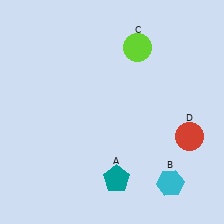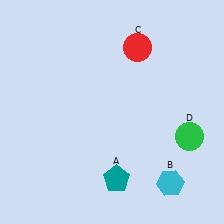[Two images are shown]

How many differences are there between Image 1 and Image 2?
There are 2 differences between the two images.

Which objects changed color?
C changed from lime to red. D changed from red to green.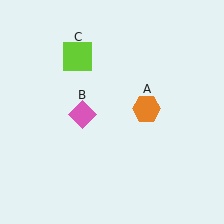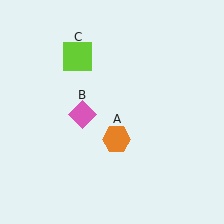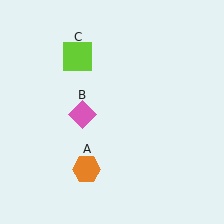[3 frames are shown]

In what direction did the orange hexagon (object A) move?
The orange hexagon (object A) moved down and to the left.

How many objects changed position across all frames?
1 object changed position: orange hexagon (object A).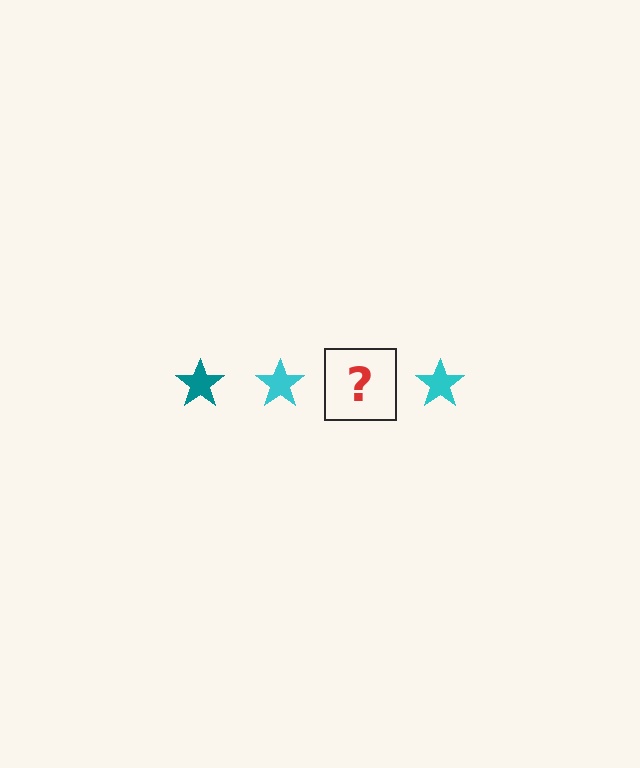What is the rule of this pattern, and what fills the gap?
The rule is that the pattern cycles through teal, cyan stars. The gap should be filled with a teal star.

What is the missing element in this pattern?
The missing element is a teal star.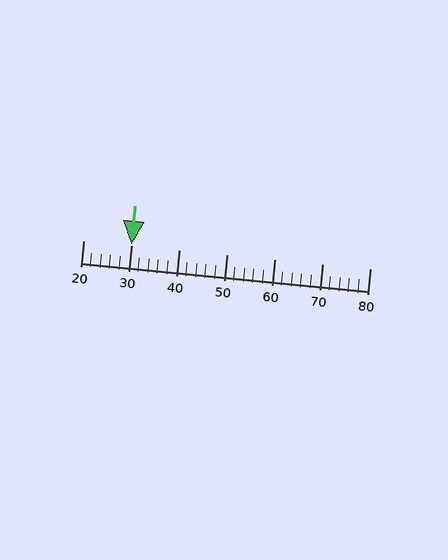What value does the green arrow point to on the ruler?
The green arrow points to approximately 30.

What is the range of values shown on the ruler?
The ruler shows values from 20 to 80.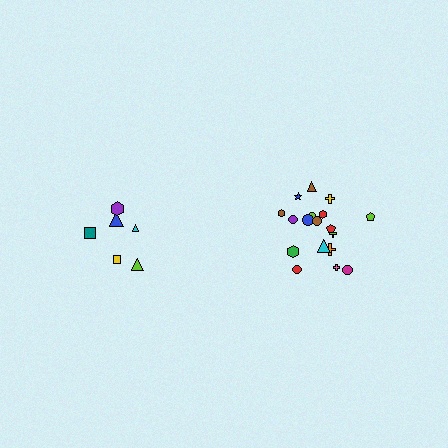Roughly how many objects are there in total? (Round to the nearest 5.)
Roughly 25 objects in total.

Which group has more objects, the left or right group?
The right group.